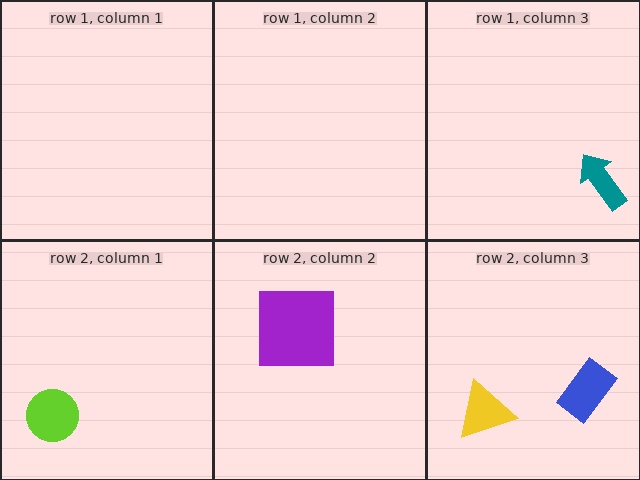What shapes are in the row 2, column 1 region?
The lime circle.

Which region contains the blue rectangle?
The row 2, column 3 region.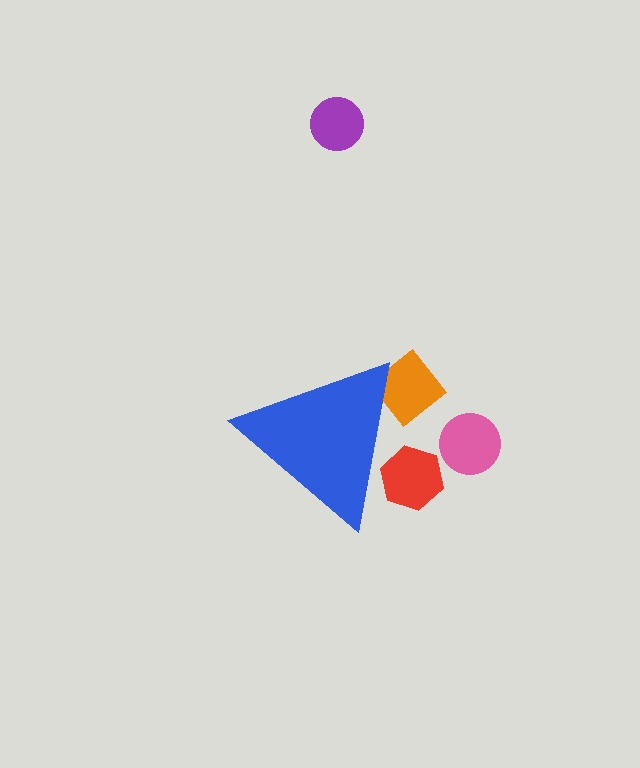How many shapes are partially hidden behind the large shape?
2 shapes are partially hidden.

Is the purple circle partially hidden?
No, the purple circle is fully visible.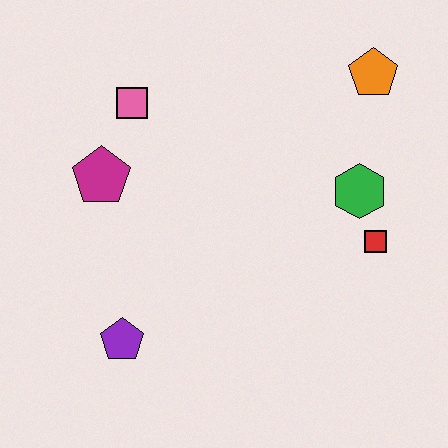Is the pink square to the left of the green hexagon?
Yes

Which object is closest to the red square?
The green hexagon is closest to the red square.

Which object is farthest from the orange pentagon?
The purple pentagon is farthest from the orange pentagon.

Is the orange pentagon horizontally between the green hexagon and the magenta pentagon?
No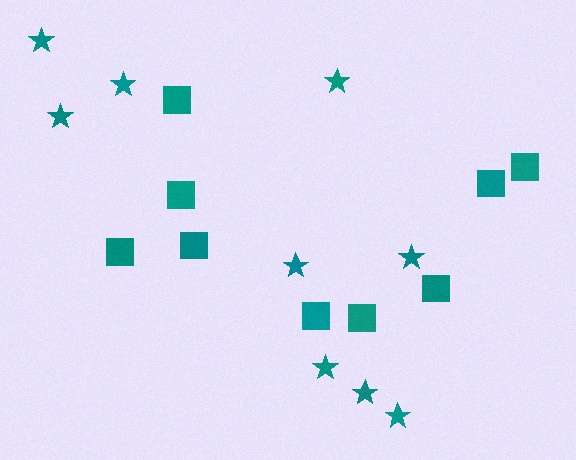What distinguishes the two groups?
There are 2 groups: one group of stars (9) and one group of squares (9).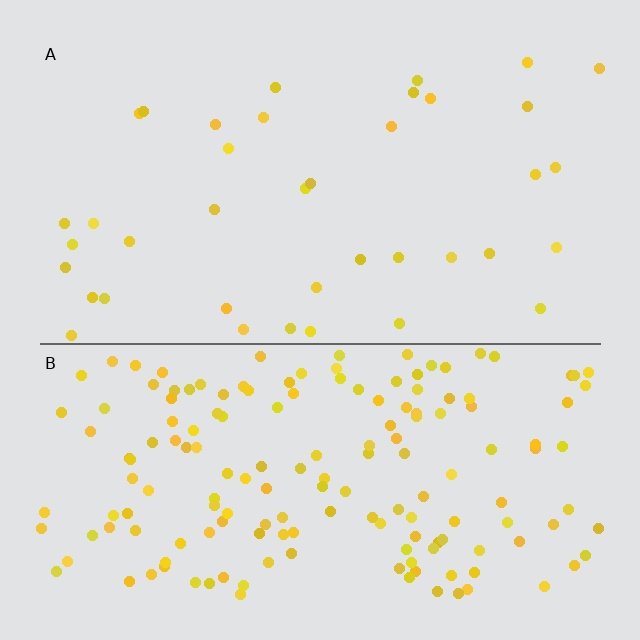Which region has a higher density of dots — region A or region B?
B (the bottom).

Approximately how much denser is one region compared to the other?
Approximately 4.3× — region B over region A.